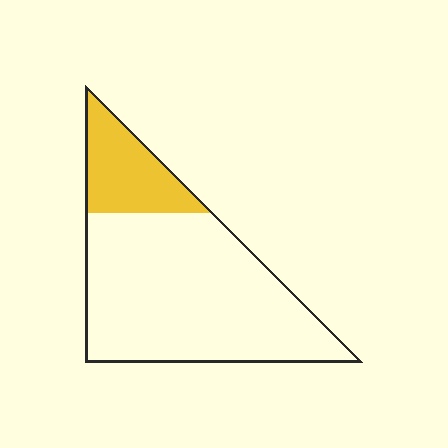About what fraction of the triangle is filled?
About one fifth (1/5).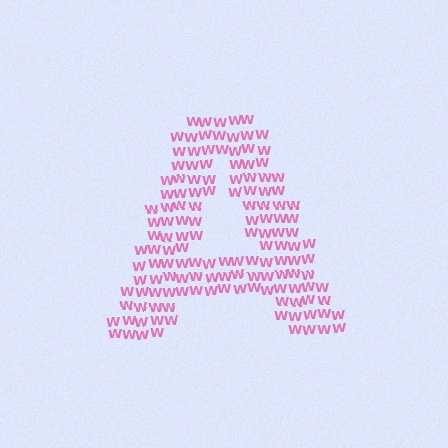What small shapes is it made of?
It is made of small letter W's.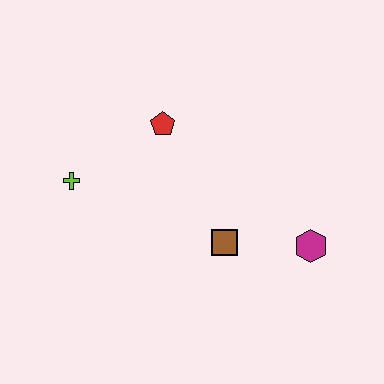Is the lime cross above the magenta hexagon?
Yes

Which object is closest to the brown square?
The magenta hexagon is closest to the brown square.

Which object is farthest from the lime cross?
The magenta hexagon is farthest from the lime cross.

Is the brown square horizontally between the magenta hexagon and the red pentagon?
Yes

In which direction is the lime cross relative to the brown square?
The lime cross is to the left of the brown square.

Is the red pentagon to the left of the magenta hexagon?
Yes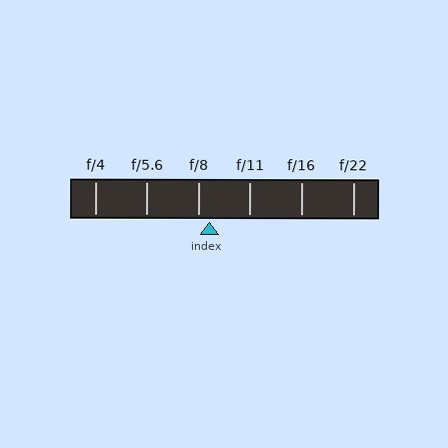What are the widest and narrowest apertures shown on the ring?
The widest aperture shown is f/4 and the narrowest is f/22.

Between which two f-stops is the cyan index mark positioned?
The index mark is between f/8 and f/11.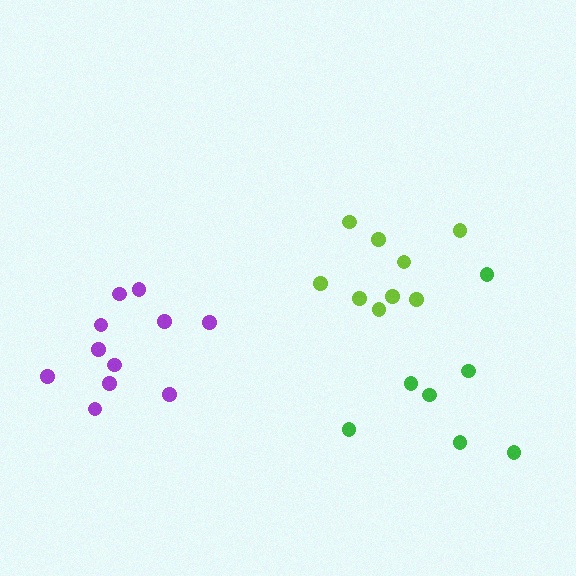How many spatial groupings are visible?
There are 3 spatial groupings.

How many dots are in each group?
Group 1: 11 dots, Group 2: 9 dots, Group 3: 7 dots (27 total).